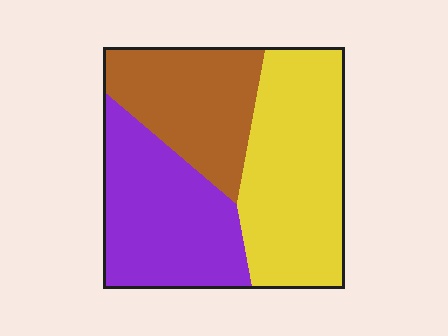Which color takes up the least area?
Brown, at roughly 25%.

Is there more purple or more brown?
Purple.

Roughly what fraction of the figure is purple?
Purple takes up about one third (1/3) of the figure.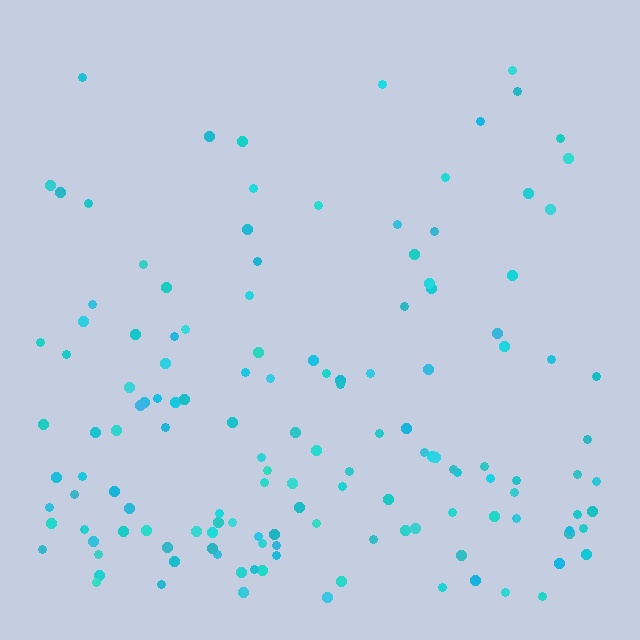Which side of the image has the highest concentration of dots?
The bottom.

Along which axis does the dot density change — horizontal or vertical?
Vertical.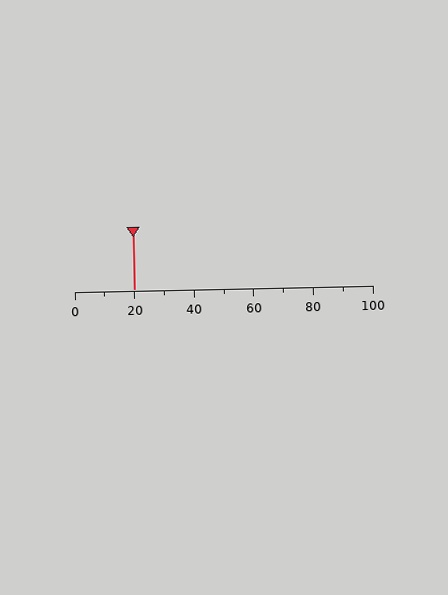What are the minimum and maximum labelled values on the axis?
The axis runs from 0 to 100.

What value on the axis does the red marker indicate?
The marker indicates approximately 20.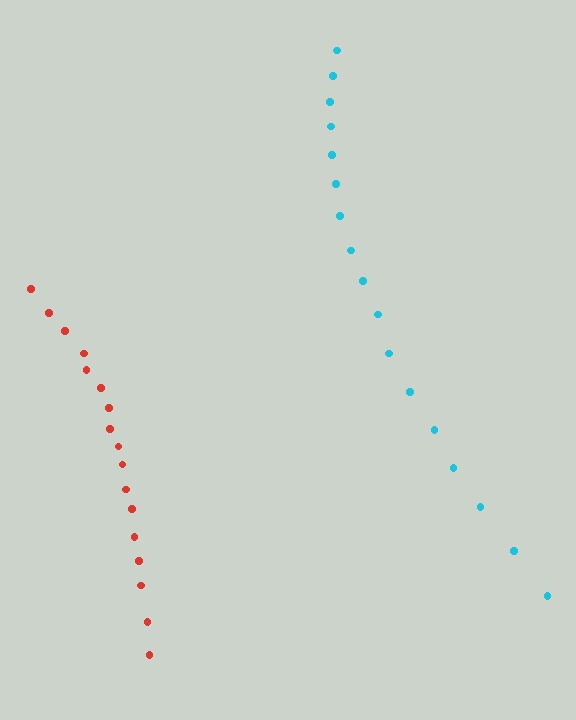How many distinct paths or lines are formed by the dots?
There are 2 distinct paths.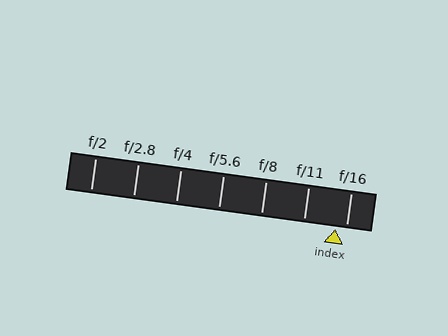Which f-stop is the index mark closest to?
The index mark is closest to f/16.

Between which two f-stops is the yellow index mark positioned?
The index mark is between f/11 and f/16.